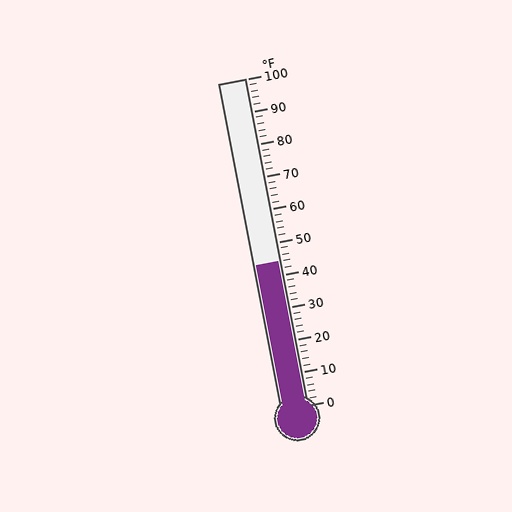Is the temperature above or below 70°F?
The temperature is below 70°F.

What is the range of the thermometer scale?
The thermometer scale ranges from 0°F to 100°F.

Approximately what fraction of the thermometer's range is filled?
The thermometer is filled to approximately 45% of its range.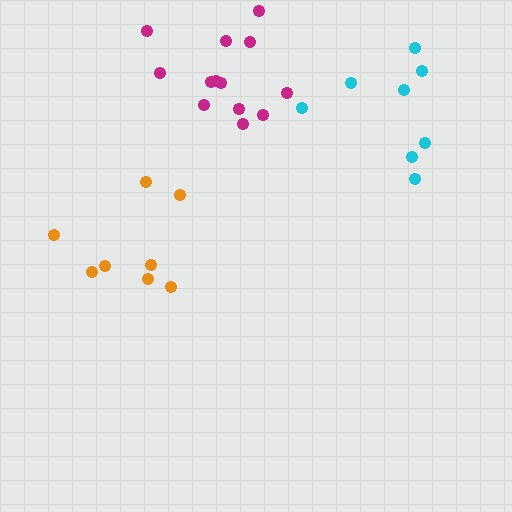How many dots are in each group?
Group 1: 8 dots, Group 2: 13 dots, Group 3: 8 dots (29 total).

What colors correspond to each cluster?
The clusters are colored: cyan, magenta, orange.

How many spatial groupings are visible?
There are 3 spatial groupings.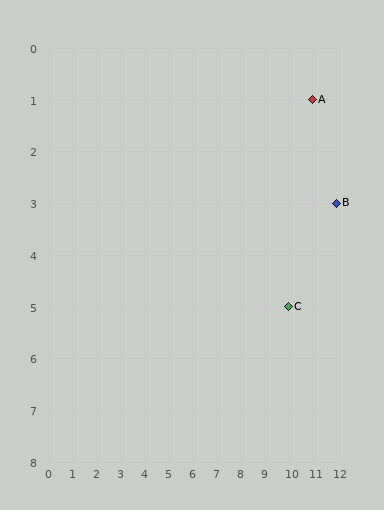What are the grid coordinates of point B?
Point B is at grid coordinates (12, 3).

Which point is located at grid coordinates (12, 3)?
Point B is at (12, 3).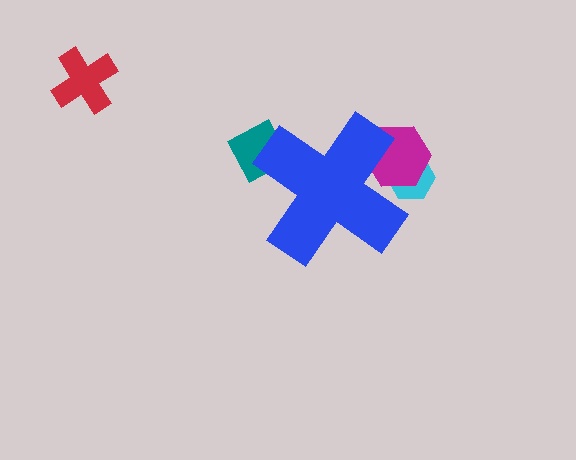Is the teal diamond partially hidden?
Yes, the teal diamond is partially hidden behind the blue cross.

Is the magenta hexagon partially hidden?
Yes, the magenta hexagon is partially hidden behind the blue cross.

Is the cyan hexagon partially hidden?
Yes, the cyan hexagon is partially hidden behind the blue cross.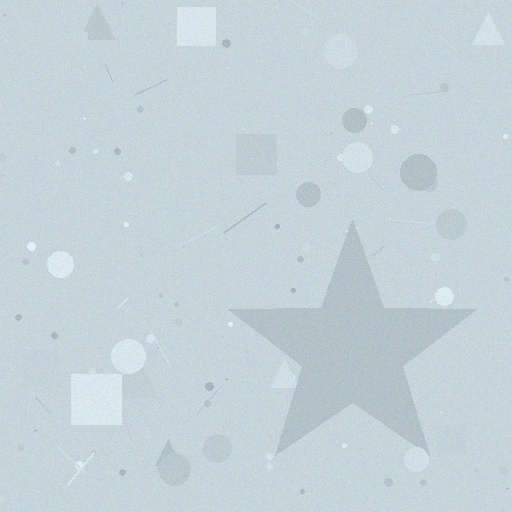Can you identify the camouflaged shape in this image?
The camouflaged shape is a star.